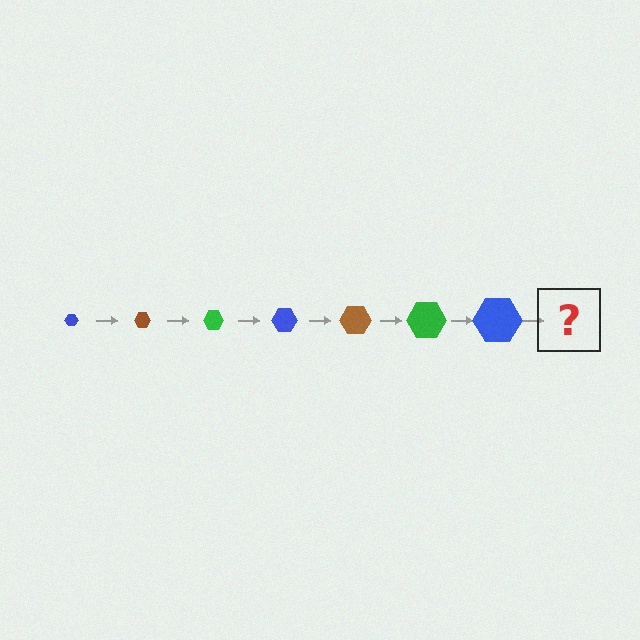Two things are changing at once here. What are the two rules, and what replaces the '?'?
The two rules are that the hexagon grows larger each step and the color cycles through blue, brown, and green. The '?' should be a brown hexagon, larger than the previous one.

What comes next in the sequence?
The next element should be a brown hexagon, larger than the previous one.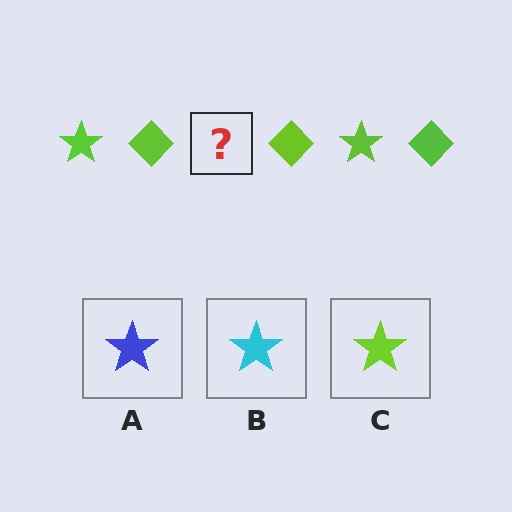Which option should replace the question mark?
Option C.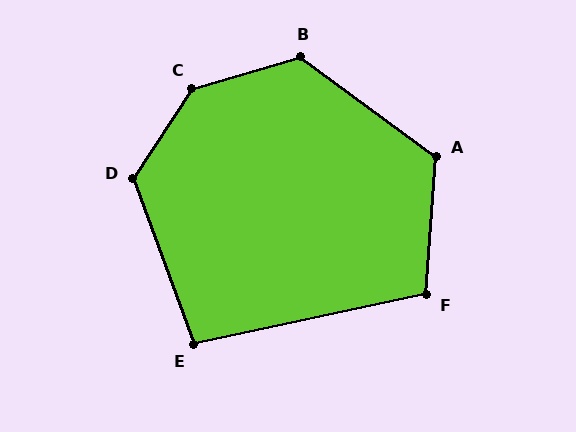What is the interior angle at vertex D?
Approximately 127 degrees (obtuse).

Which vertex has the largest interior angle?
C, at approximately 139 degrees.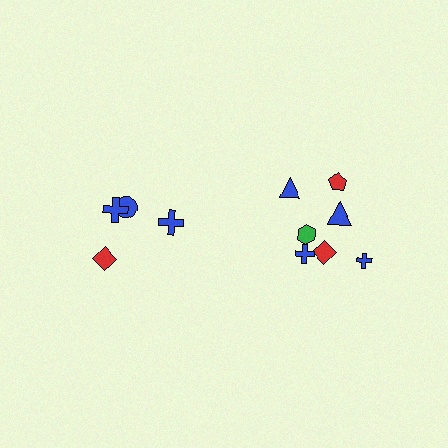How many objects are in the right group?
There are 7 objects.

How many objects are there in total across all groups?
There are 11 objects.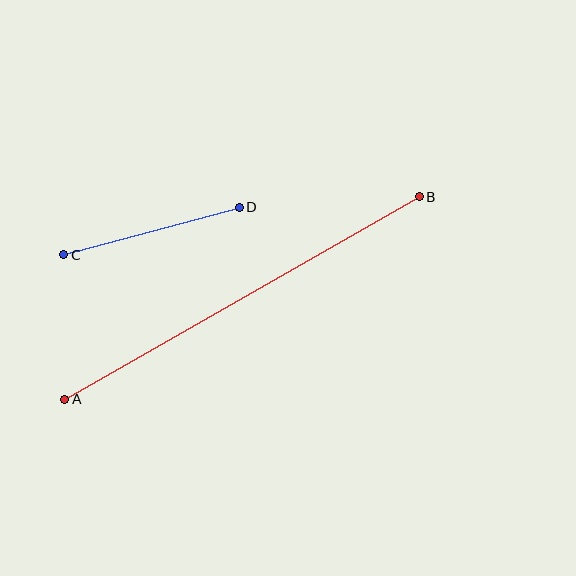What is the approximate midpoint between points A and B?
The midpoint is at approximately (242, 298) pixels.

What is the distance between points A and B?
The distance is approximately 408 pixels.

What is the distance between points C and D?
The distance is approximately 182 pixels.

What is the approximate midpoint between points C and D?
The midpoint is at approximately (151, 231) pixels.